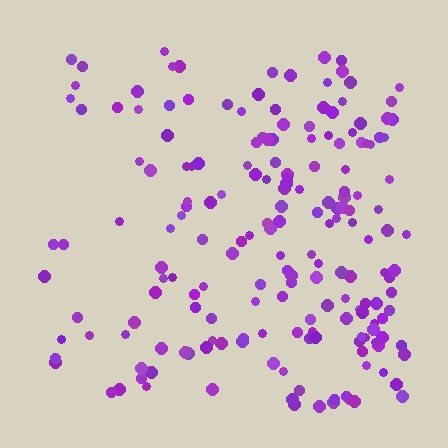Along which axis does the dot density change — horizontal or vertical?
Horizontal.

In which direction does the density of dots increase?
From left to right, with the right side densest.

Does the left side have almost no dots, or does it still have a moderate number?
Still a moderate number, just noticeably fewer than the right.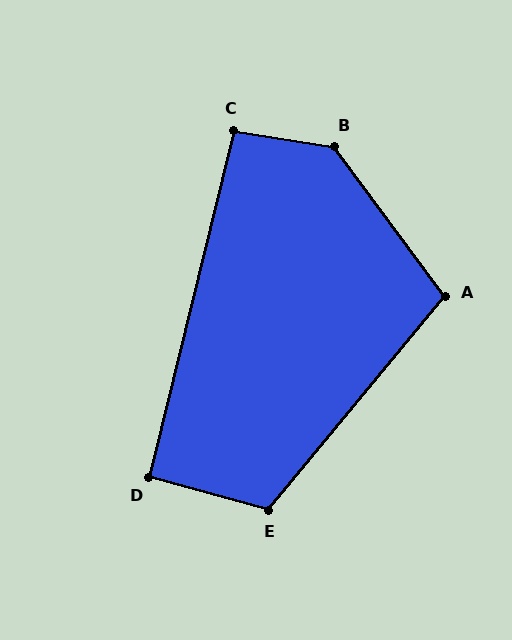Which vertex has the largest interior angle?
B, at approximately 135 degrees.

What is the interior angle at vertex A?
Approximately 104 degrees (obtuse).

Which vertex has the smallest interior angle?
D, at approximately 92 degrees.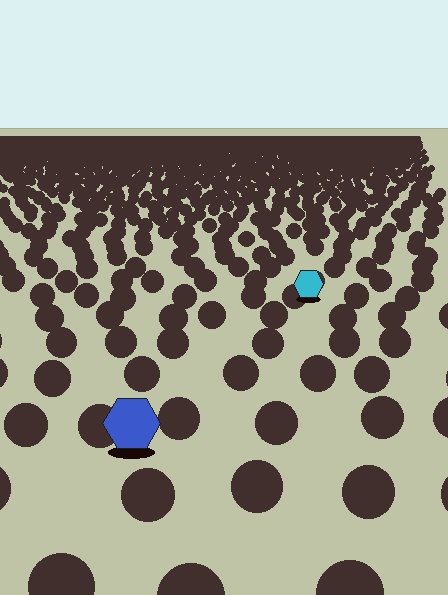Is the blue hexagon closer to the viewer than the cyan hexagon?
Yes. The blue hexagon is closer — you can tell from the texture gradient: the ground texture is coarser near it.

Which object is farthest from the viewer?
The cyan hexagon is farthest from the viewer. It appears smaller and the ground texture around it is denser.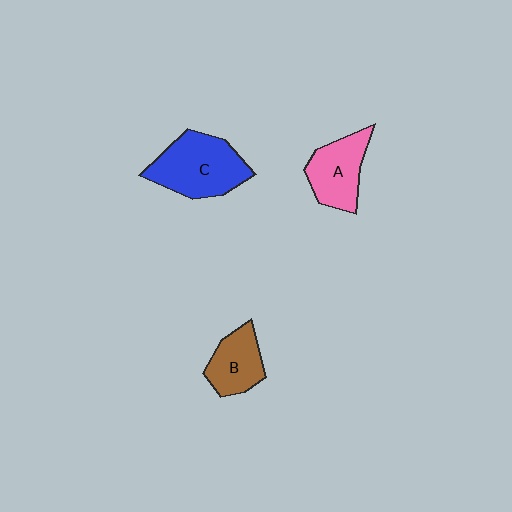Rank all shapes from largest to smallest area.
From largest to smallest: C (blue), A (pink), B (brown).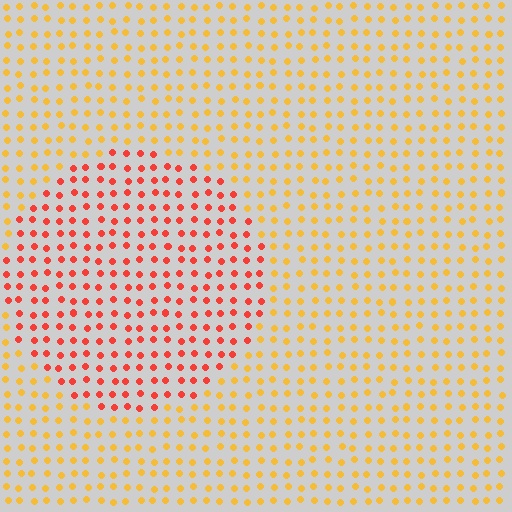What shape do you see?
I see a circle.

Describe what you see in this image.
The image is filled with small yellow elements in a uniform arrangement. A circle-shaped region is visible where the elements are tinted to a slightly different hue, forming a subtle color boundary.